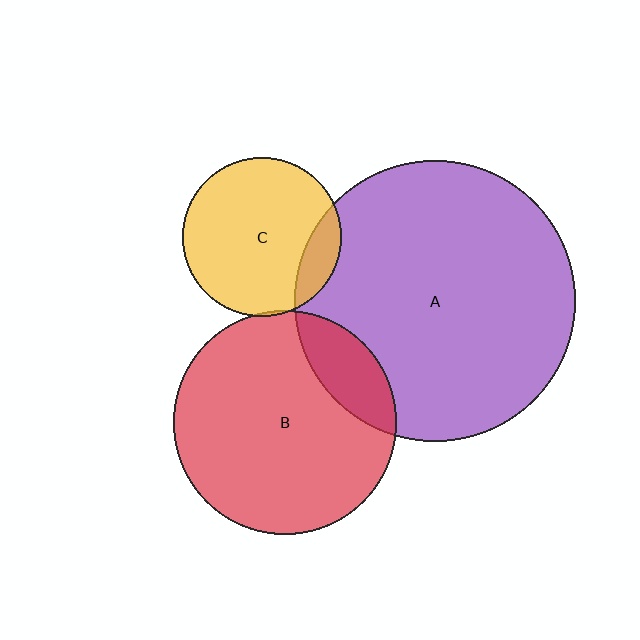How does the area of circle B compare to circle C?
Approximately 2.0 times.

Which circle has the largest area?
Circle A (purple).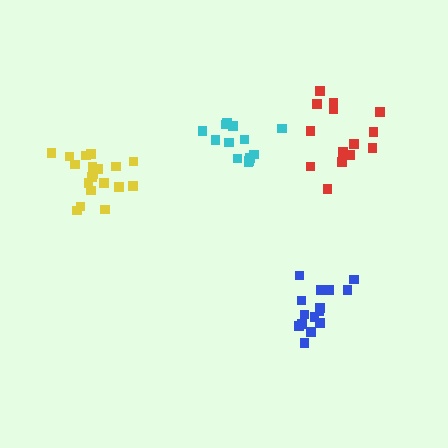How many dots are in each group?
Group 1: 19 dots, Group 2: 15 dots, Group 3: 13 dots, Group 4: 14 dots (61 total).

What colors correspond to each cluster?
The clusters are colored: yellow, blue, cyan, red.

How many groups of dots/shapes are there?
There are 4 groups.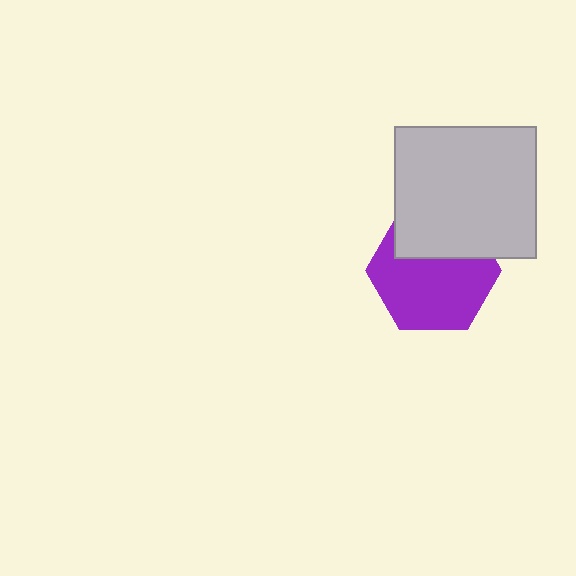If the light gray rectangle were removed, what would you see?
You would see the complete purple hexagon.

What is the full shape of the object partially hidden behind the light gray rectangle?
The partially hidden object is a purple hexagon.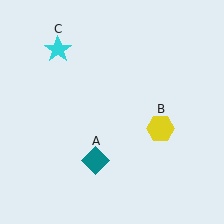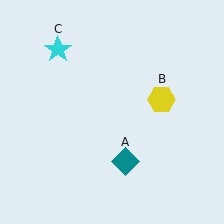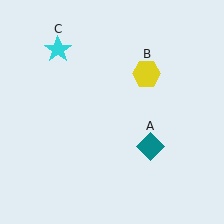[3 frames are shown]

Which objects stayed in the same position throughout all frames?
Cyan star (object C) remained stationary.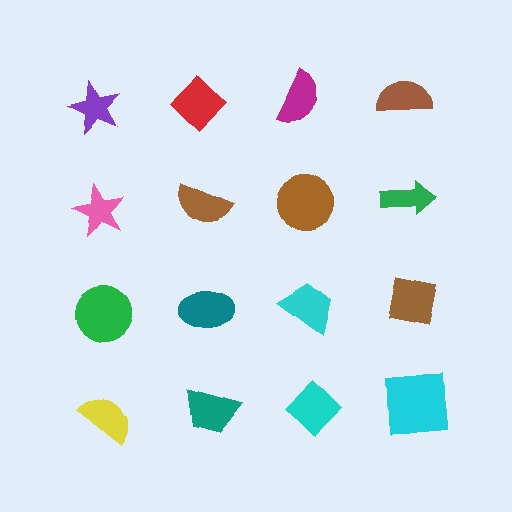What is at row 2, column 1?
A pink star.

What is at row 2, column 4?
A green arrow.